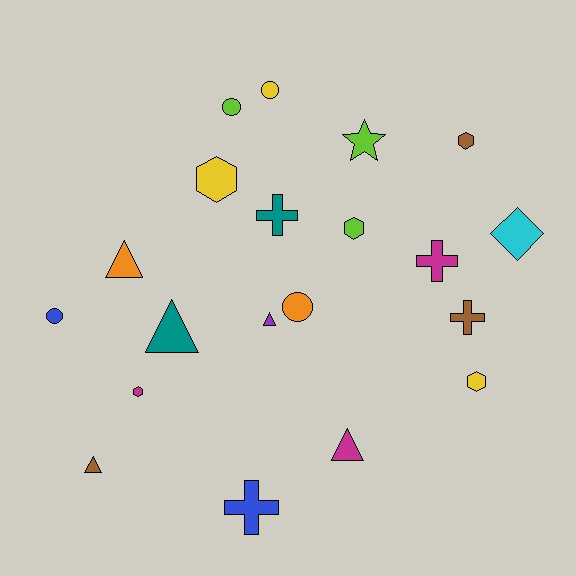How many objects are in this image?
There are 20 objects.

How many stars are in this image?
There is 1 star.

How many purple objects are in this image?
There is 1 purple object.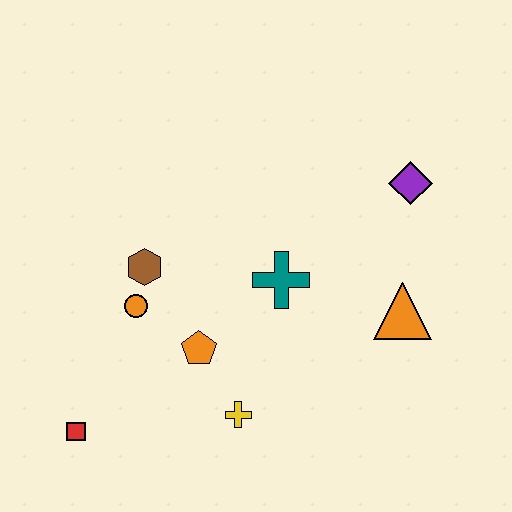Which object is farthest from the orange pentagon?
The purple diamond is farthest from the orange pentagon.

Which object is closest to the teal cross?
The orange pentagon is closest to the teal cross.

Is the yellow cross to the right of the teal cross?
No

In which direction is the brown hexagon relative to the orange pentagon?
The brown hexagon is above the orange pentagon.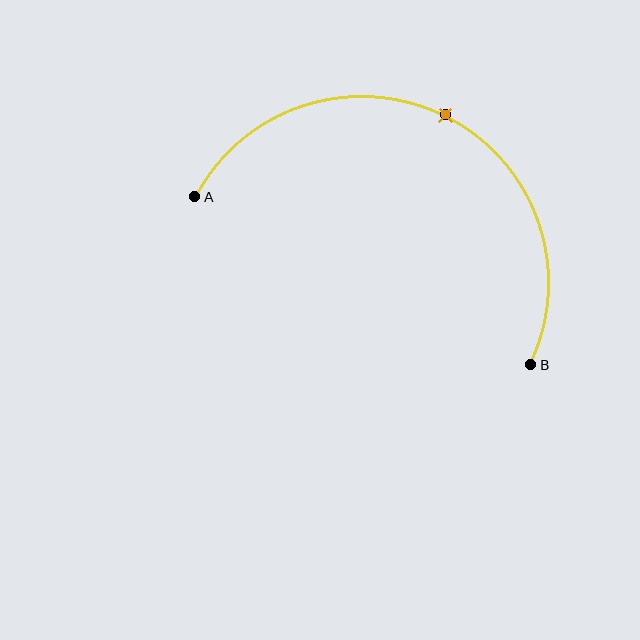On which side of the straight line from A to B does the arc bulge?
The arc bulges above the straight line connecting A and B.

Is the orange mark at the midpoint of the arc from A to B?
Yes. The orange mark lies on the arc at equal arc-length from both A and B — it is the arc midpoint.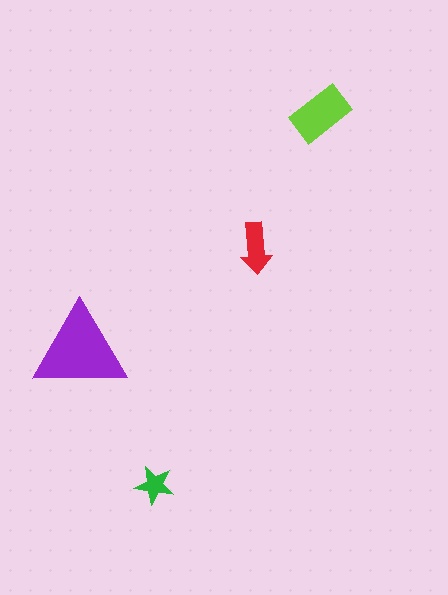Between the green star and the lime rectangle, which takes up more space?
The lime rectangle.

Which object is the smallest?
The green star.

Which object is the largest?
The purple triangle.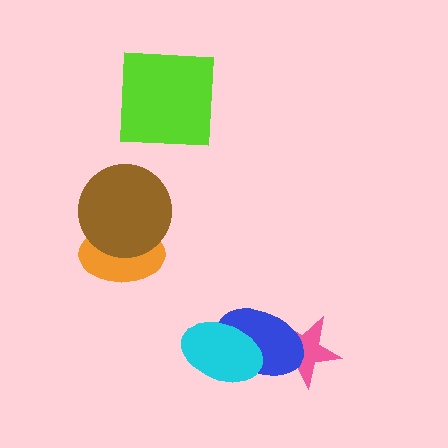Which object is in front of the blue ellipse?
The cyan ellipse is in front of the blue ellipse.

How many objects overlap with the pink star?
1 object overlaps with the pink star.